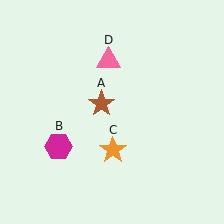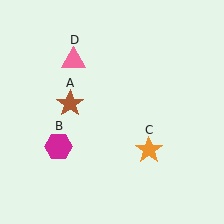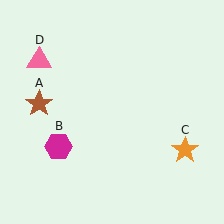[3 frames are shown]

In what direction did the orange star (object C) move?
The orange star (object C) moved right.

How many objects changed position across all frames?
3 objects changed position: brown star (object A), orange star (object C), pink triangle (object D).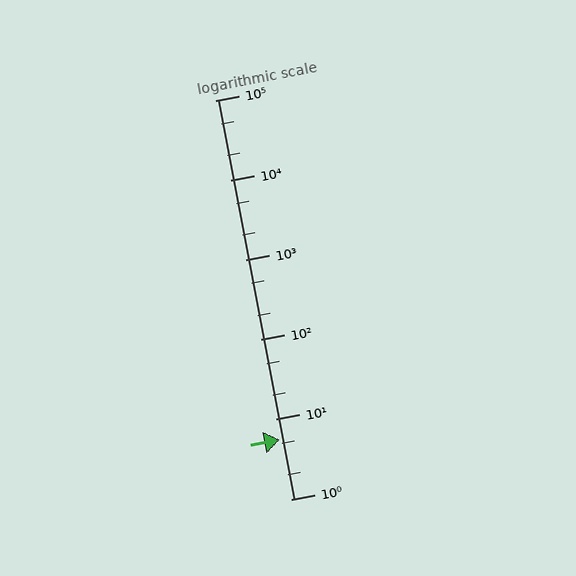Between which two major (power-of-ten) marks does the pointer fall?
The pointer is between 1 and 10.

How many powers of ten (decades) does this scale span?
The scale spans 5 decades, from 1 to 100000.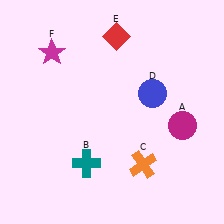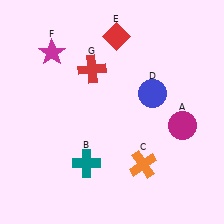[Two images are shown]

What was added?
A red cross (G) was added in Image 2.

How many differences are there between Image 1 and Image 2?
There is 1 difference between the two images.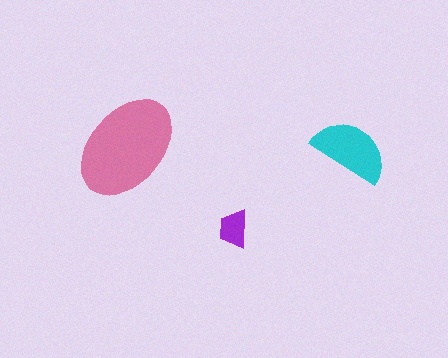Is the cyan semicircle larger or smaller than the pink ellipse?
Smaller.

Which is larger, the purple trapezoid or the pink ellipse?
The pink ellipse.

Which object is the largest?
The pink ellipse.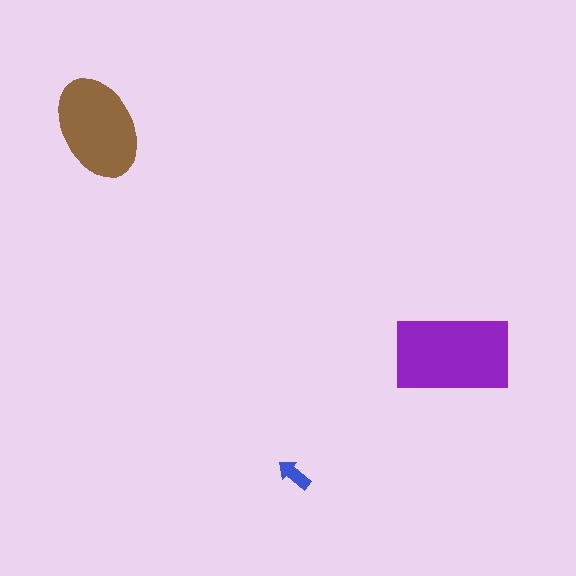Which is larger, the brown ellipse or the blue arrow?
The brown ellipse.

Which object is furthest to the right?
The purple rectangle is rightmost.